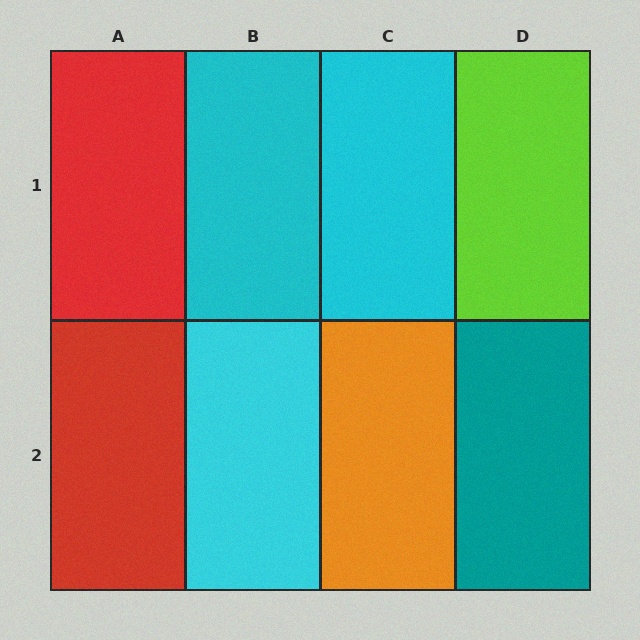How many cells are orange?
1 cell is orange.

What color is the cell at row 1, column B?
Cyan.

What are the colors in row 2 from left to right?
Red, cyan, orange, teal.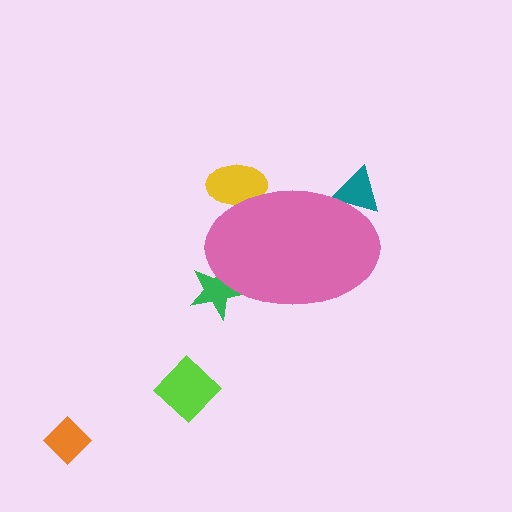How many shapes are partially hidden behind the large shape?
3 shapes are partially hidden.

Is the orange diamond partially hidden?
No, the orange diamond is fully visible.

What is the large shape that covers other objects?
A pink ellipse.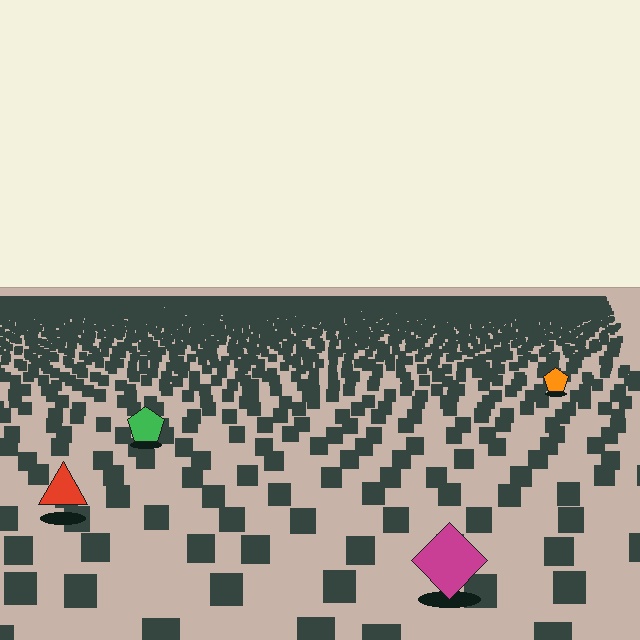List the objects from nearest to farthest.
From nearest to farthest: the magenta diamond, the red triangle, the green pentagon, the orange pentagon.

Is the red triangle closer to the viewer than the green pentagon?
Yes. The red triangle is closer — you can tell from the texture gradient: the ground texture is coarser near it.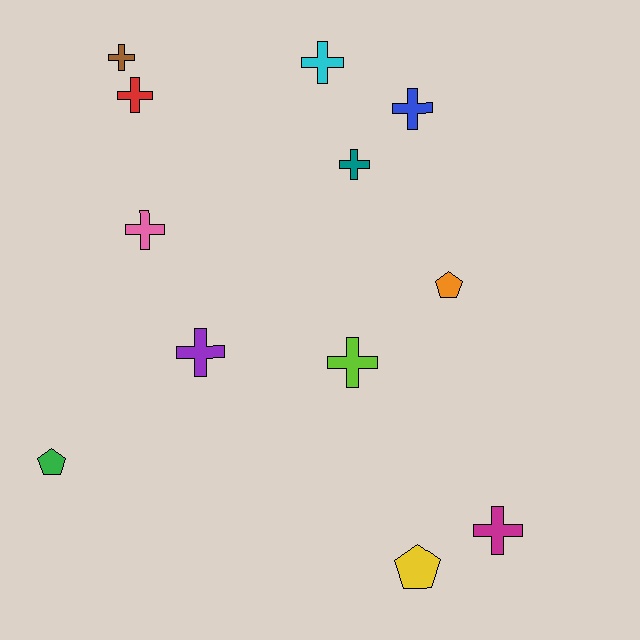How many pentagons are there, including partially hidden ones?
There are 3 pentagons.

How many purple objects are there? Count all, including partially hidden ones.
There is 1 purple object.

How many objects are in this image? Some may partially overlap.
There are 12 objects.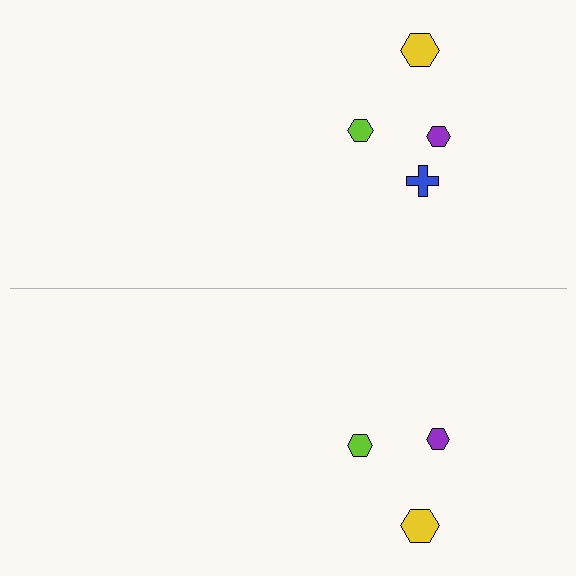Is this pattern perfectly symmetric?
No, the pattern is not perfectly symmetric. A blue cross is missing from the bottom side.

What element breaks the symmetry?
A blue cross is missing from the bottom side.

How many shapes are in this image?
There are 7 shapes in this image.